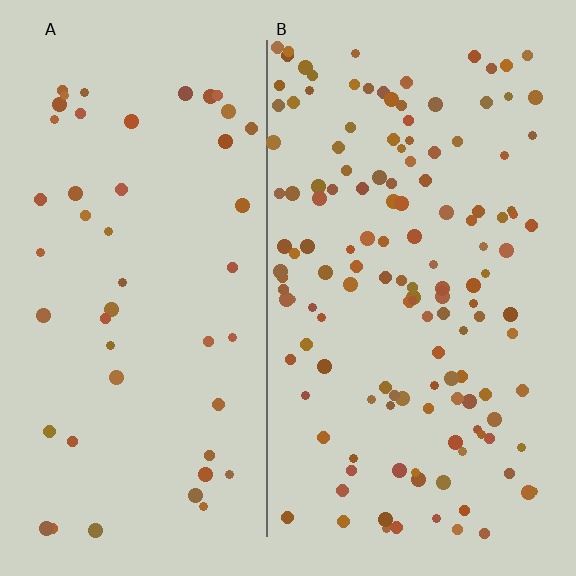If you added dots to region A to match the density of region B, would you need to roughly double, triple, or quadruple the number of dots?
Approximately triple.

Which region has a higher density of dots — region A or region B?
B (the right).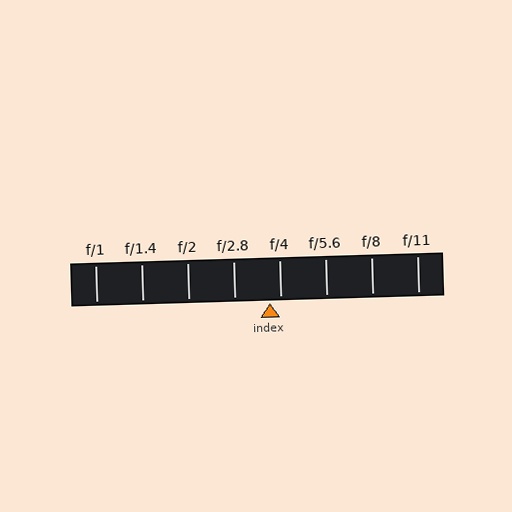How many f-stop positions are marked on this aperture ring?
There are 8 f-stop positions marked.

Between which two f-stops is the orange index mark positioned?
The index mark is between f/2.8 and f/4.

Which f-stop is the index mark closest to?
The index mark is closest to f/4.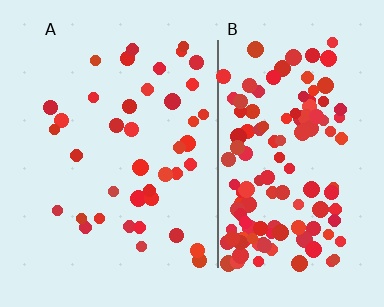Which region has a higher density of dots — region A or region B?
B (the right).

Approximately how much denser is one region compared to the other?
Approximately 3.4× — region B over region A.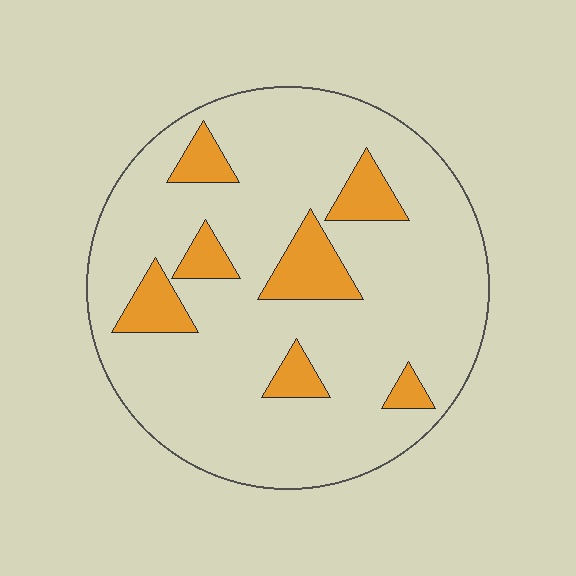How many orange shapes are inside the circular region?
7.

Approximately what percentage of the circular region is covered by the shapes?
Approximately 15%.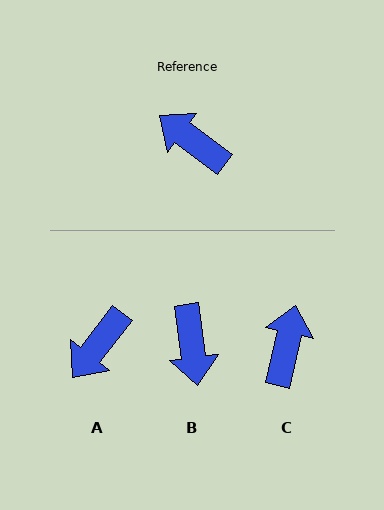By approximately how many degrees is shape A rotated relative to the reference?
Approximately 89 degrees counter-clockwise.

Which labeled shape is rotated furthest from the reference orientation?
B, about 134 degrees away.